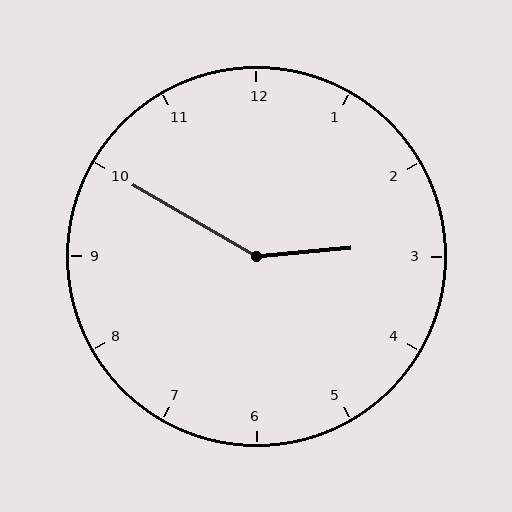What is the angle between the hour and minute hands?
Approximately 145 degrees.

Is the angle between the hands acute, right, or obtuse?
It is obtuse.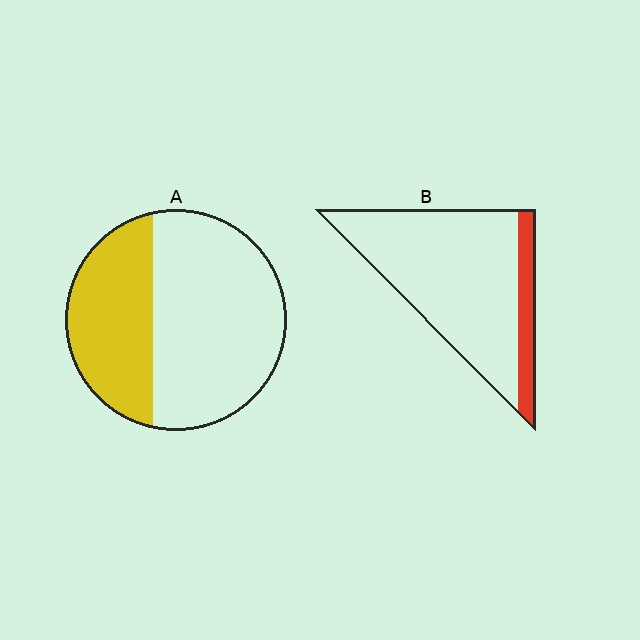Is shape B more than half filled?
No.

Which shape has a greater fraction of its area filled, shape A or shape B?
Shape A.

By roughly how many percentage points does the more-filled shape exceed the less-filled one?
By roughly 20 percentage points (A over B).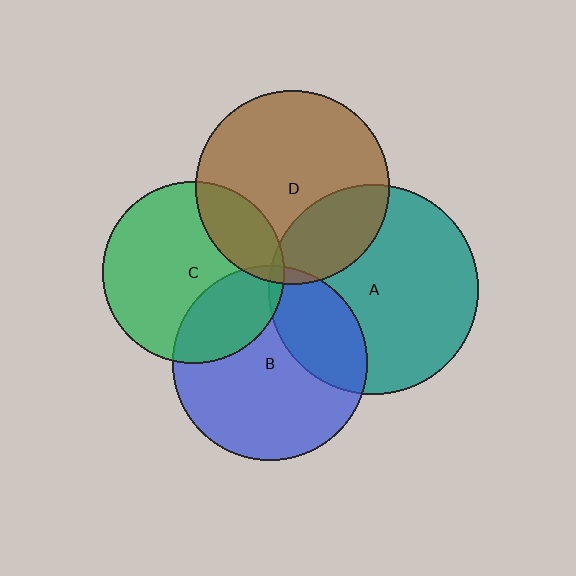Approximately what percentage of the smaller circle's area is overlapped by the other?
Approximately 5%.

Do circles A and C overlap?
Yes.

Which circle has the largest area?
Circle A (teal).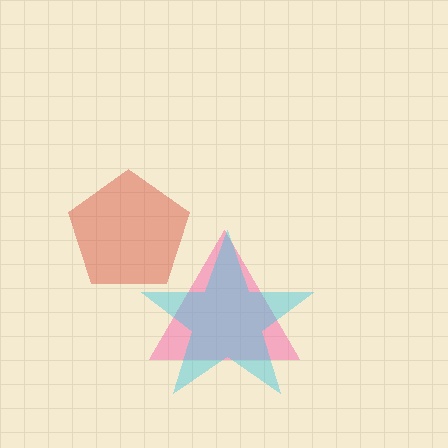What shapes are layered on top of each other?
The layered shapes are: a red pentagon, a pink triangle, a cyan star.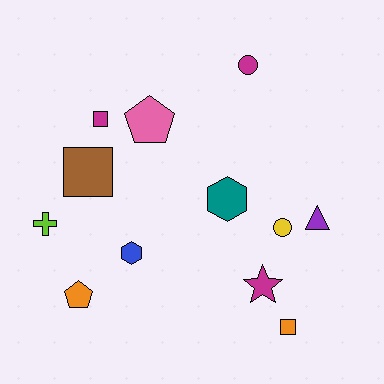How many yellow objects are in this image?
There is 1 yellow object.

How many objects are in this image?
There are 12 objects.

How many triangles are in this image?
There is 1 triangle.